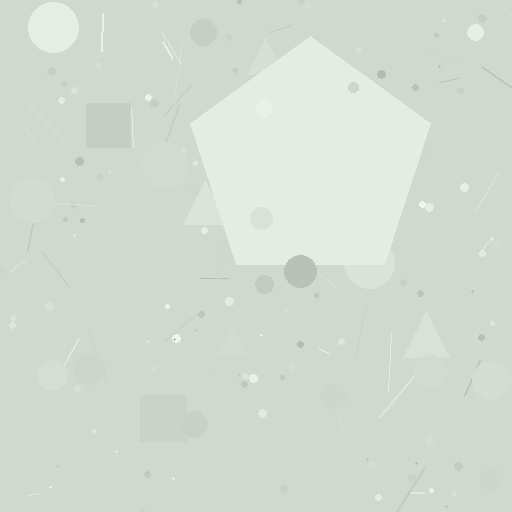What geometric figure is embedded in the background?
A pentagon is embedded in the background.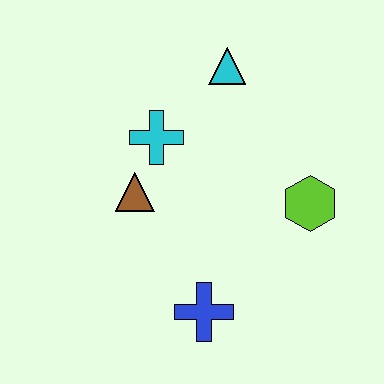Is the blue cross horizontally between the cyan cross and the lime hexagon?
Yes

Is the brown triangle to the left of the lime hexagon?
Yes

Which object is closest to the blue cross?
The brown triangle is closest to the blue cross.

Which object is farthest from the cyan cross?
The blue cross is farthest from the cyan cross.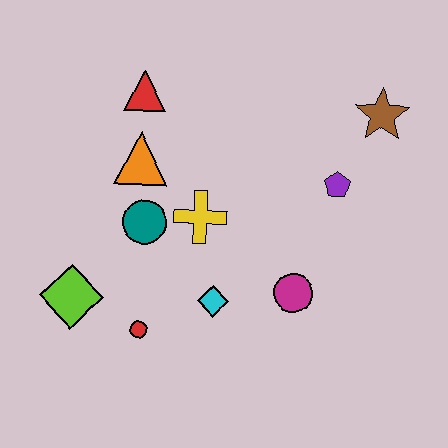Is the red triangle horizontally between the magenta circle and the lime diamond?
Yes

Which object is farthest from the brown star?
The lime diamond is farthest from the brown star.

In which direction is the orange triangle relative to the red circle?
The orange triangle is above the red circle.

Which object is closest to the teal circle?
The yellow cross is closest to the teal circle.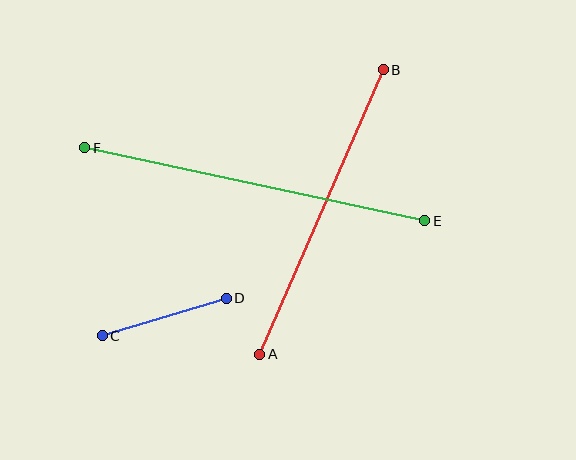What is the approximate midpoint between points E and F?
The midpoint is at approximately (255, 184) pixels.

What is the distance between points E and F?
The distance is approximately 348 pixels.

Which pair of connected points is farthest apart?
Points E and F are farthest apart.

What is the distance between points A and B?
The distance is approximately 310 pixels.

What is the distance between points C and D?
The distance is approximately 130 pixels.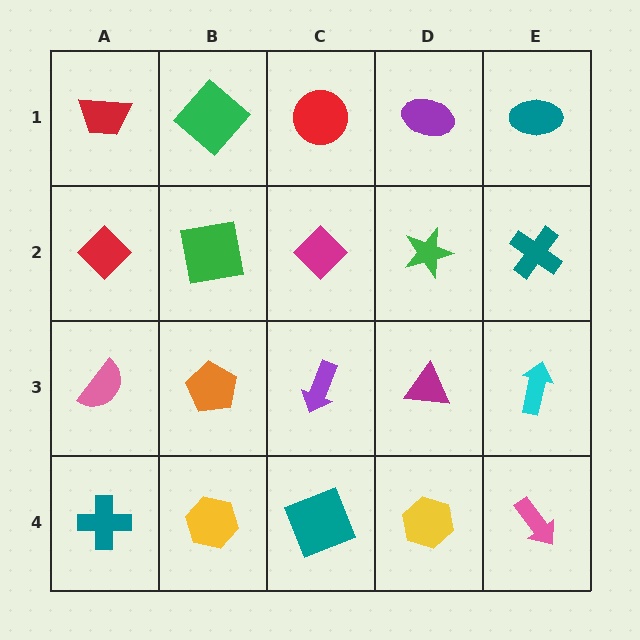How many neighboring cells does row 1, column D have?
3.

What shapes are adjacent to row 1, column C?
A magenta diamond (row 2, column C), a green diamond (row 1, column B), a purple ellipse (row 1, column D).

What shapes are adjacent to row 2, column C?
A red circle (row 1, column C), a purple arrow (row 3, column C), a green square (row 2, column B), a green star (row 2, column D).